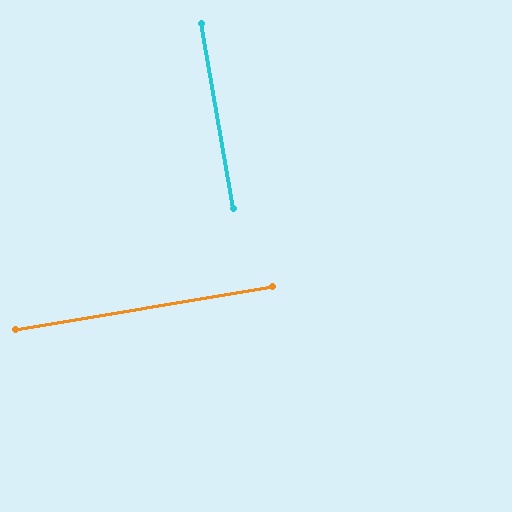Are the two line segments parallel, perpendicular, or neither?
Perpendicular — they meet at approximately 90°.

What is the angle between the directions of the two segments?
Approximately 90 degrees.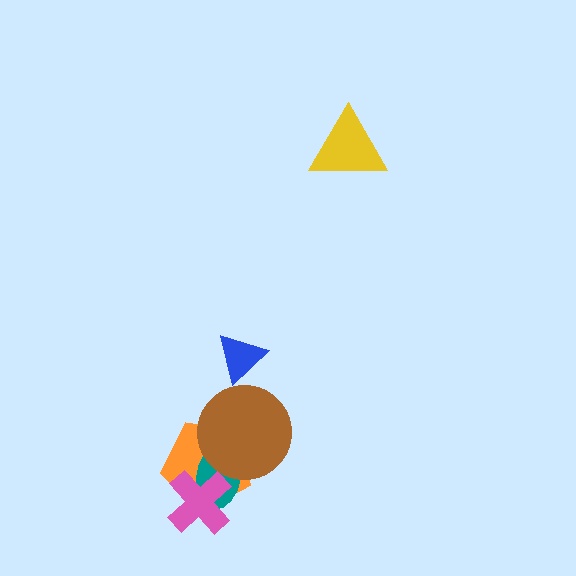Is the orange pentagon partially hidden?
Yes, it is partially covered by another shape.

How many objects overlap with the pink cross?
2 objects overlap with the pink cross.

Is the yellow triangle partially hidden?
No, no other shape covers it.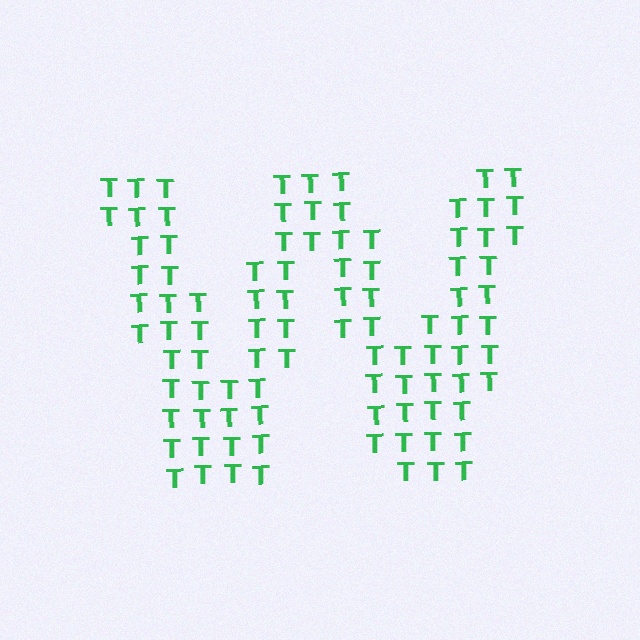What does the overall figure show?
The overall figure shows the letter W.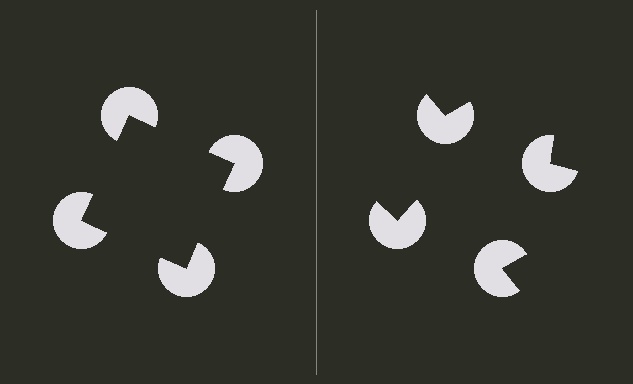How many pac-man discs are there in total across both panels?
8 — 4 on each side.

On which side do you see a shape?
An illusory square appears on the left side. On the right side the wedge cuts are rotated, so no coherent shape forms.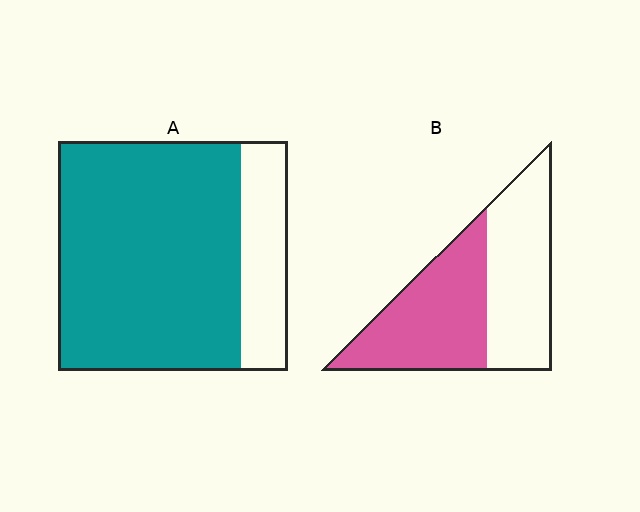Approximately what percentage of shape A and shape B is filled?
A is approximately 80% and B is approximately 50%.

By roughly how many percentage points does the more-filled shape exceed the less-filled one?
By roughly 30 percentage points (A over B).